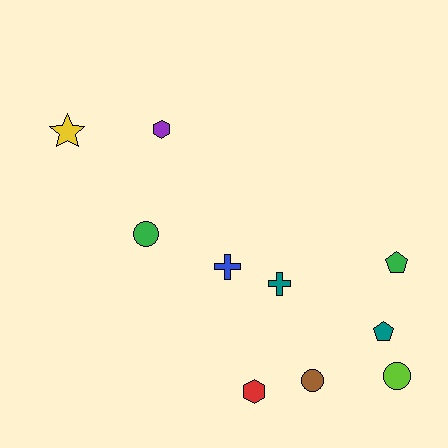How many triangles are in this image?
There are no triangles.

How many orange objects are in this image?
There are no orange objects.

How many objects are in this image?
There are 10 objects.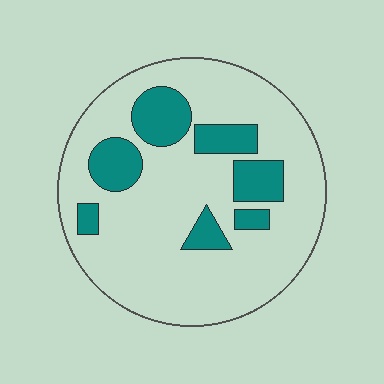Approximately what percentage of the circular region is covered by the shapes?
Approximately 20%.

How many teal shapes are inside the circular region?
7.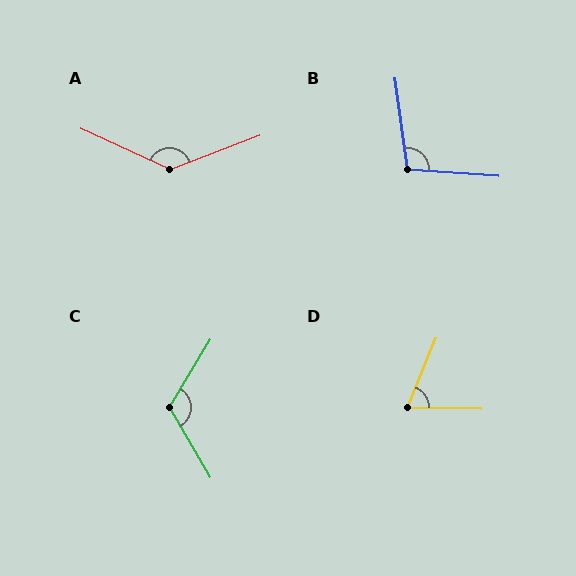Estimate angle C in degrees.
Approximately 119 degrees.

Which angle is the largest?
A, at approximately 134 degrees.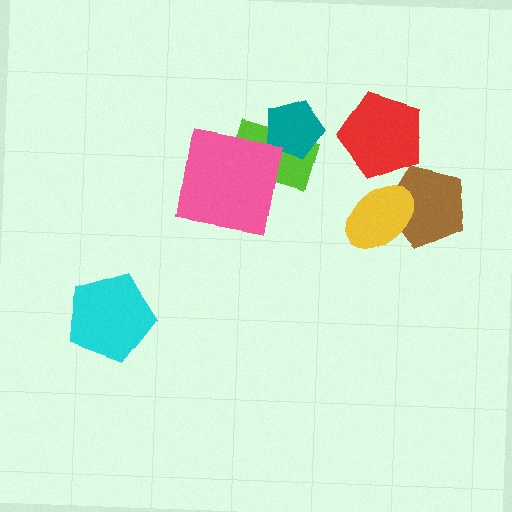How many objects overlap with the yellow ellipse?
1 object overlaps with the yellow ellipse.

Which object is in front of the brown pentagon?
The yellow ellipse is in front of the brown pentagon.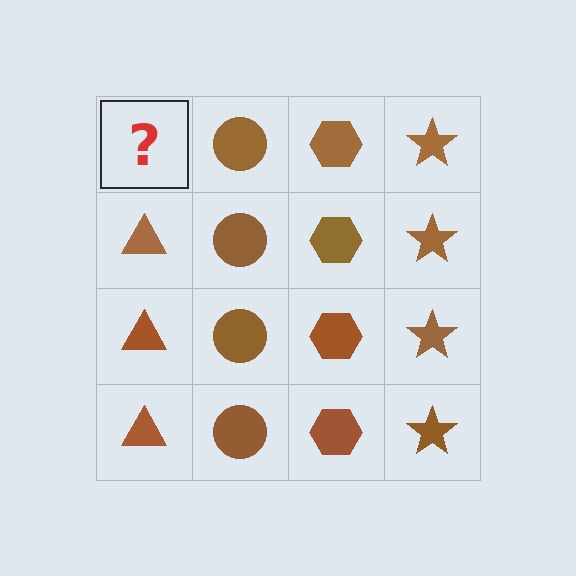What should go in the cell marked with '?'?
The missing cell should contain a brown triangle.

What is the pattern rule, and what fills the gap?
The rule is that each column has a consistent shape. The gap should be filled with a brown triangle.